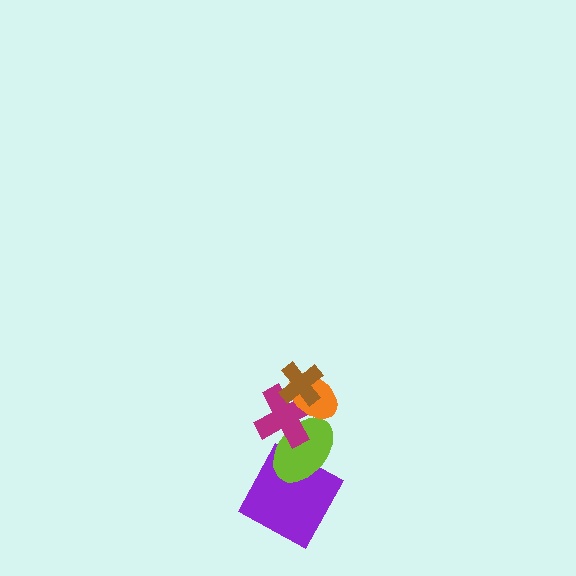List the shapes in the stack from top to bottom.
From top to bottom: the brown cross, the orange ellipse, the magenta cross, the lime ellipse, the purple square.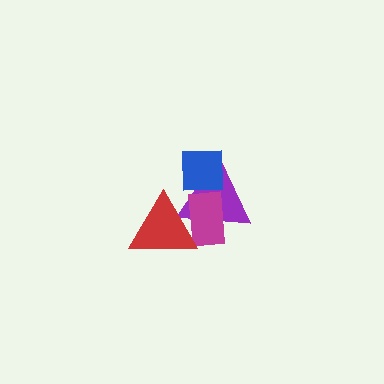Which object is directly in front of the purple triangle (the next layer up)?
The magenta rectangle is directly in front of the purple triangle.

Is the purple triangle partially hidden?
Yes, it is partially covered by another shape.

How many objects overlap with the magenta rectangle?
2 objects overlap with the magenta rectangle.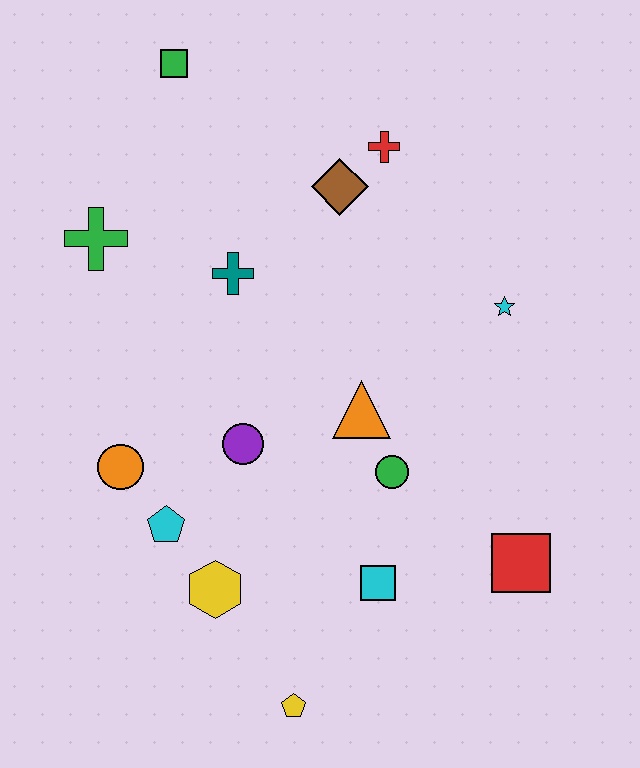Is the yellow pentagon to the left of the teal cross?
No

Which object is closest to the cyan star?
The orange triangle is closest to the cyan star.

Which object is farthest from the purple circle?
The green square is farthest from the purple circle.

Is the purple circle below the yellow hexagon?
No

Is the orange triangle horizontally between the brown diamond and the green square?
No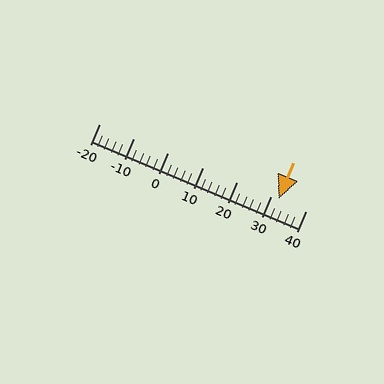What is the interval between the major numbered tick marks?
The major tick marks are spaced 10 units apart.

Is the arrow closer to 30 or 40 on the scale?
The arrow is closer to 30.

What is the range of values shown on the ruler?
The ruler shows values from -20 to 40.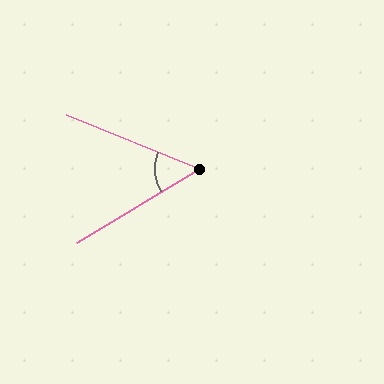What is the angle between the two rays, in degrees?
Approximately 53 degrees.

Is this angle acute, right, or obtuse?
It is acute.